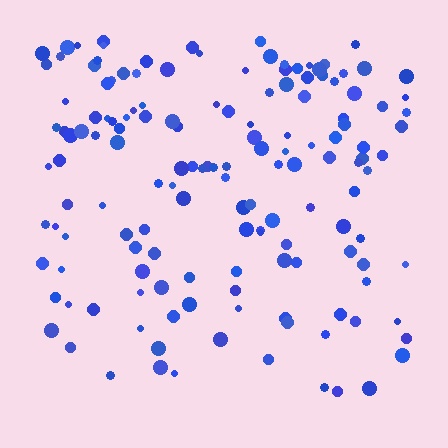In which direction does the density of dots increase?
From bottom to top, with the top side densest.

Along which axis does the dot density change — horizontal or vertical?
Vertical.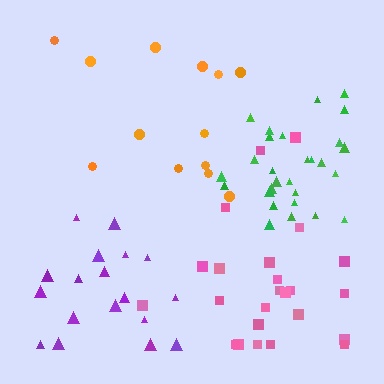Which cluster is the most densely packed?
Green.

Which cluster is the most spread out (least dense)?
Orange.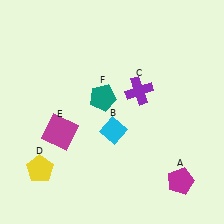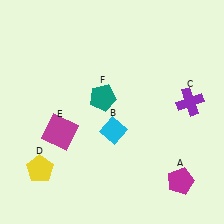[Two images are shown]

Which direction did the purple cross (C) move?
The purple cross (C) moved right.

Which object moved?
The purple cross (C) moved right.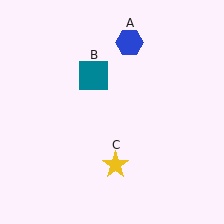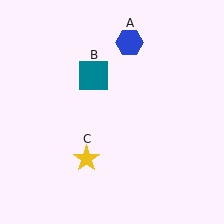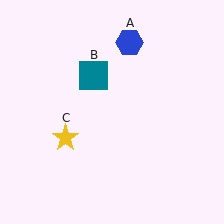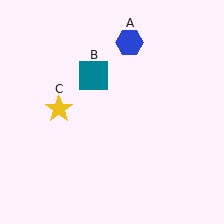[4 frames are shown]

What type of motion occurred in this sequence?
The yellow star (object C) rotated clockwise around the center of the scene.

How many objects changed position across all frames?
1 object changed position: yellow star (object C).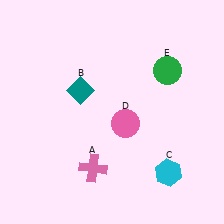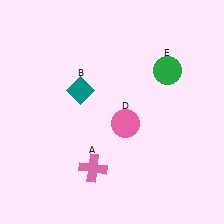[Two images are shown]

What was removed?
The cyan hexagon (C) was removed in Image 2.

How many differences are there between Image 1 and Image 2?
There is 1 difference between the two images.